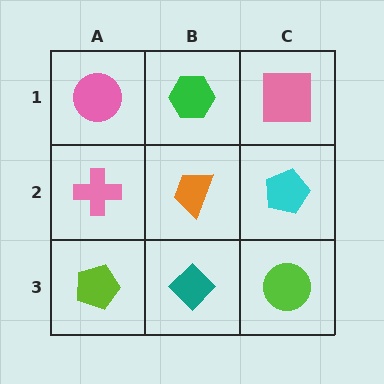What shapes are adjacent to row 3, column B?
An orange trapezoid (row 2, column B), a lime pentagon (row 3, column A), a lime circle (row 3, column C).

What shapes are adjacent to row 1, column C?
A cyan pentagon (row 2, column C), a green hexagon (row 1, column B).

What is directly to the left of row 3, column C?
A teal diamond.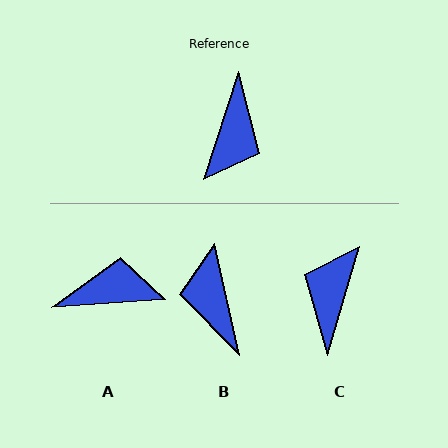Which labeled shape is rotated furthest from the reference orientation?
C, about 178 degrees away.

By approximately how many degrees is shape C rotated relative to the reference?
Approximately 178 degrees clockwise.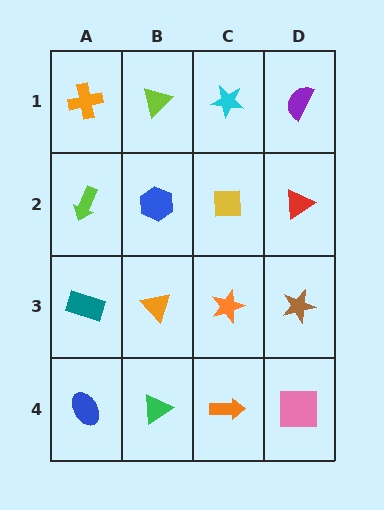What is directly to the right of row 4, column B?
An orange arrow.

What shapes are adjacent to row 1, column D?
A red triangle (row 2, column D), a cyan star (row 1, column C).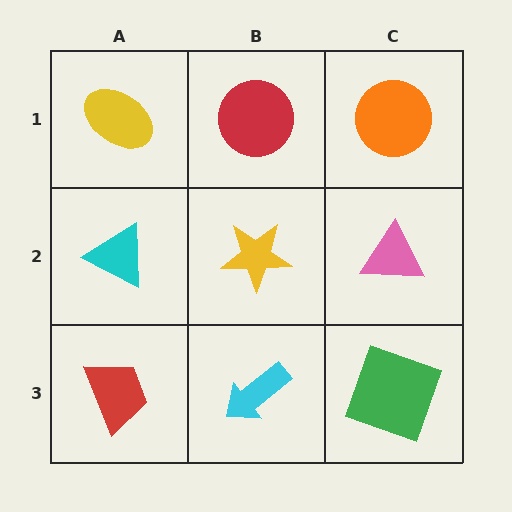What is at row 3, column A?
A red trapezoid.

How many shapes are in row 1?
3 shapes.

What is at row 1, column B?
A red circle.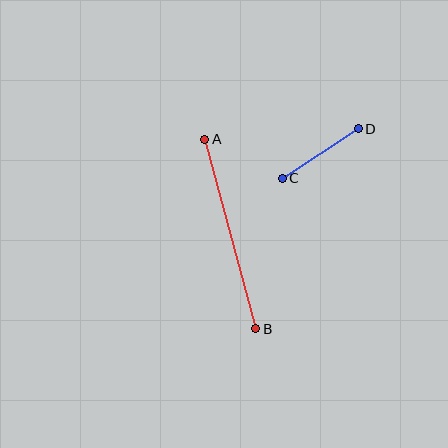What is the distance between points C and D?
The distance is approximately 91 pixels.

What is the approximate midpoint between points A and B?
The midpoint is at approximately (230, 234) pixels.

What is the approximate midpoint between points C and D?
The midpoint is at approximately (320, 154) pixels.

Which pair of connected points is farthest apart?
Points A and B are farthest apart.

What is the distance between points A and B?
The distance is approximately 196 pixels.